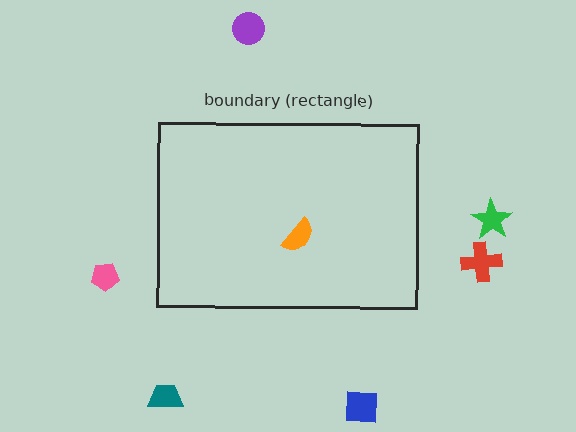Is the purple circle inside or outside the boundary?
Outside.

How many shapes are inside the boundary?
1 inside, 6 outside.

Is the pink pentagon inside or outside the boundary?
Outside.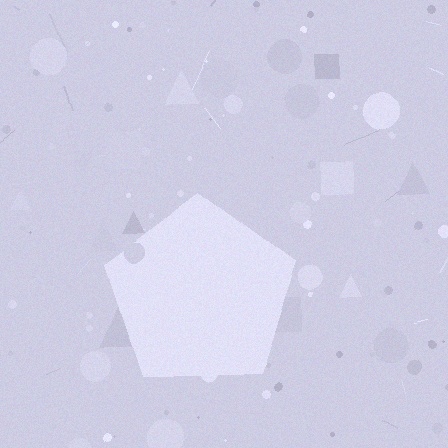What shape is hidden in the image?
A pentagon is hidden in the image.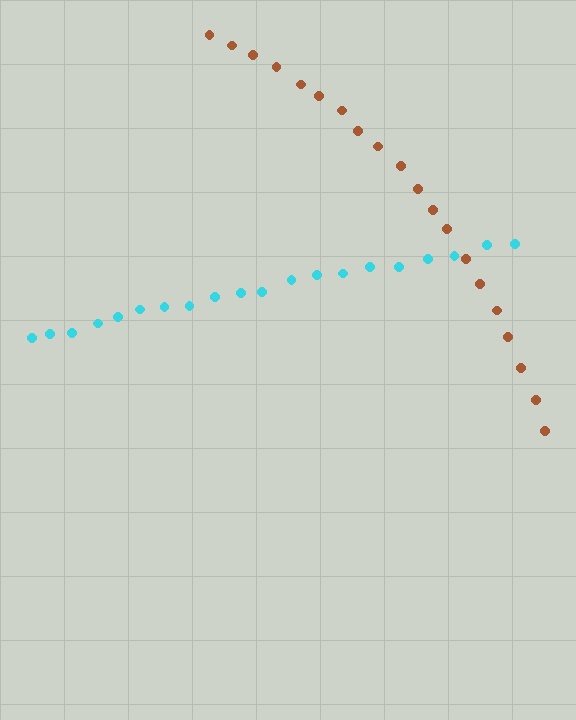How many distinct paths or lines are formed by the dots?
There are 2 distinct paths.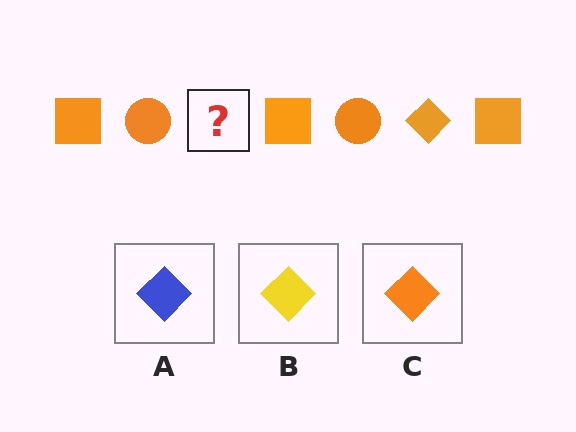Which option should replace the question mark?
Option C.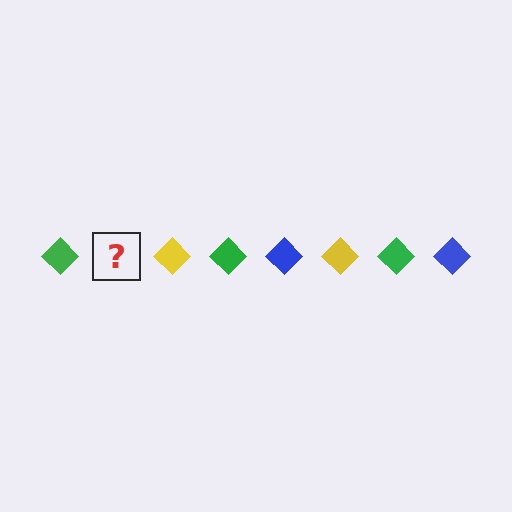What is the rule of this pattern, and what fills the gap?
The rule is that the pattern cycles through green, blue, yellow diamonds. The gap should be filled with a blue diamond.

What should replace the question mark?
The question mark should be replaced with a blue diamond.